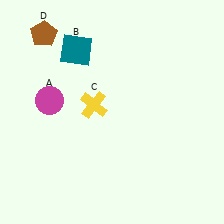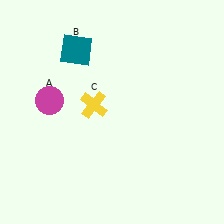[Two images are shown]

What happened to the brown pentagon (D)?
The brown pentagon (D) was removed in Image 2. It was in the top-left area of Image 1.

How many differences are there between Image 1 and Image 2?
There is 1 difference between the two images.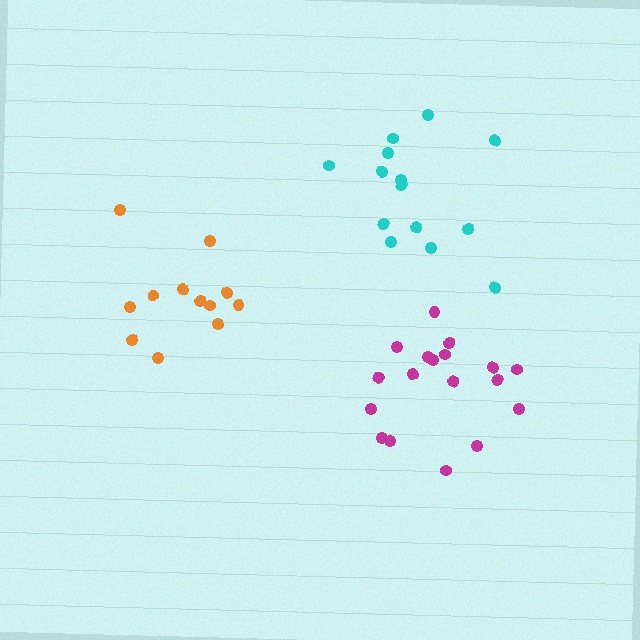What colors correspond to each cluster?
The clusters are colored: orange, magenta, cyan.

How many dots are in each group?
Group 1: 12 dots, Group 2: 18 dots, Group 3: 14 dots (44 total).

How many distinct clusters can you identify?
There are 3 distinct clusters.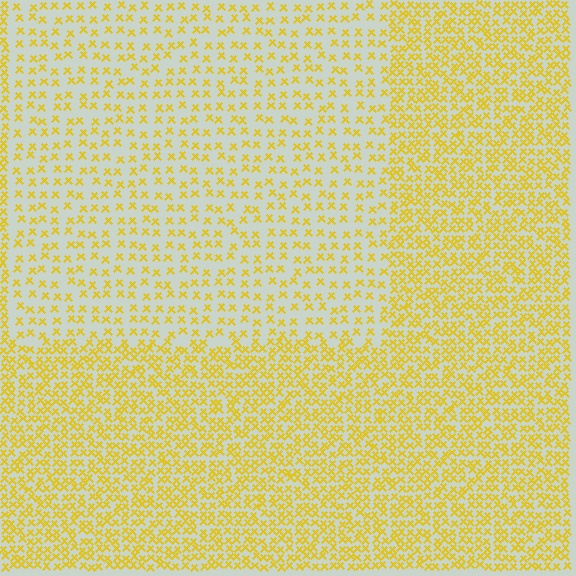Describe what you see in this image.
The image contains small yellow elements arranged at two different densities. A rectangle-shaped region is visible where the elements are less densely packed than the surrounding area.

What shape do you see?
I see a rectangle.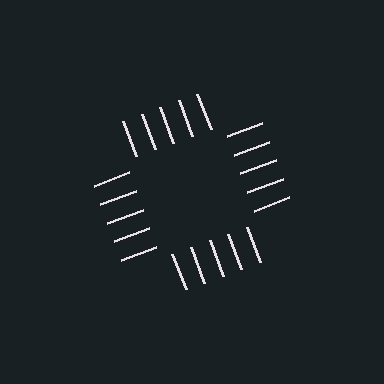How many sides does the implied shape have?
4 sides — the line-ends trace a square.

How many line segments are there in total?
20 — 5 along each of the 4 edges.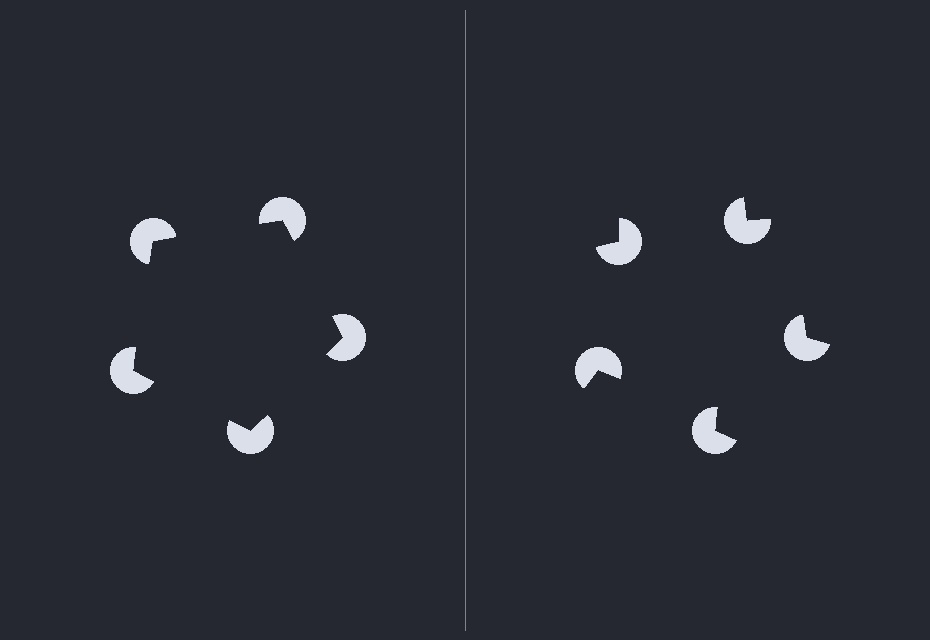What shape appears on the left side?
An illusory pentagon.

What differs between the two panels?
The pac-man discs are positioned identically on both sides; only the wedge orientations differ. On the left they align to a pentagon; on the right they are misaligned.